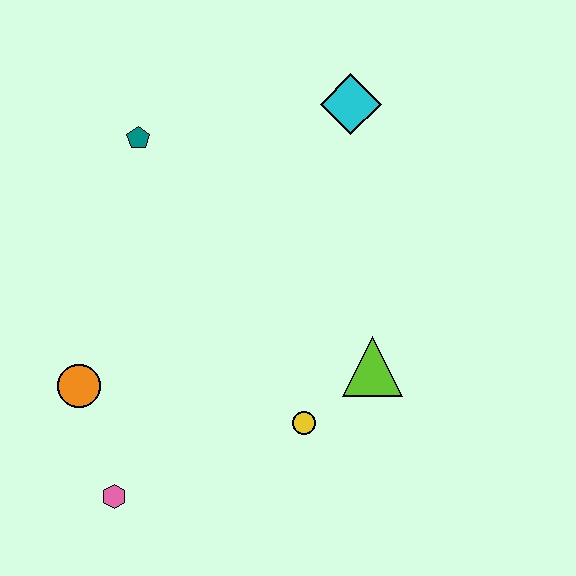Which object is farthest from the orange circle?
The cyan diamond is farthest from the orange circle.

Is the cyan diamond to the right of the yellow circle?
Yes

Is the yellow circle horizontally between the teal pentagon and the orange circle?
No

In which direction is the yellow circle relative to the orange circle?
The yellow circle is to the right of the orange circle.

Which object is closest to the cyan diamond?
The teal pentagon is closest to the cyan diamond.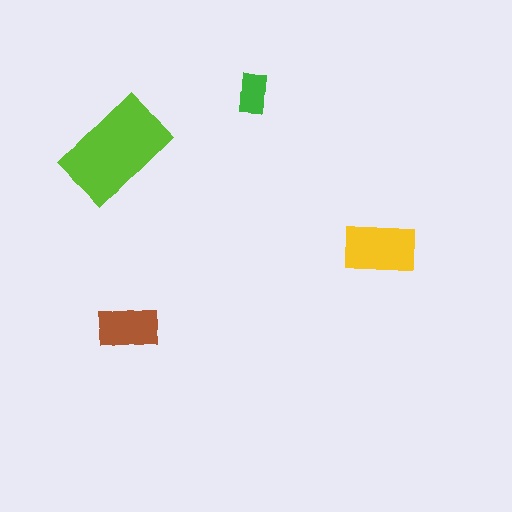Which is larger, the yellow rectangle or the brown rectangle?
The yellow one.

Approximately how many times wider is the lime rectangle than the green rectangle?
About 2.5 times wider.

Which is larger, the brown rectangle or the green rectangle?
The brown one.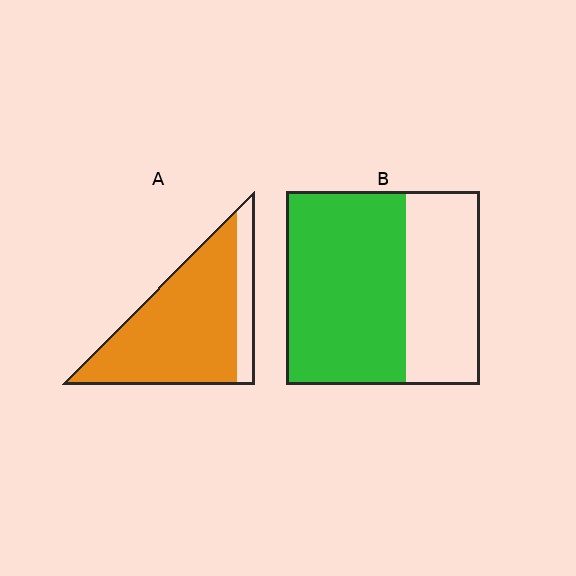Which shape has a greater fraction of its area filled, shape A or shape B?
Shape A.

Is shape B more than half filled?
Yes.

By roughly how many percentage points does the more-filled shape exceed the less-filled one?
By roughly 20 percentage points (A over B).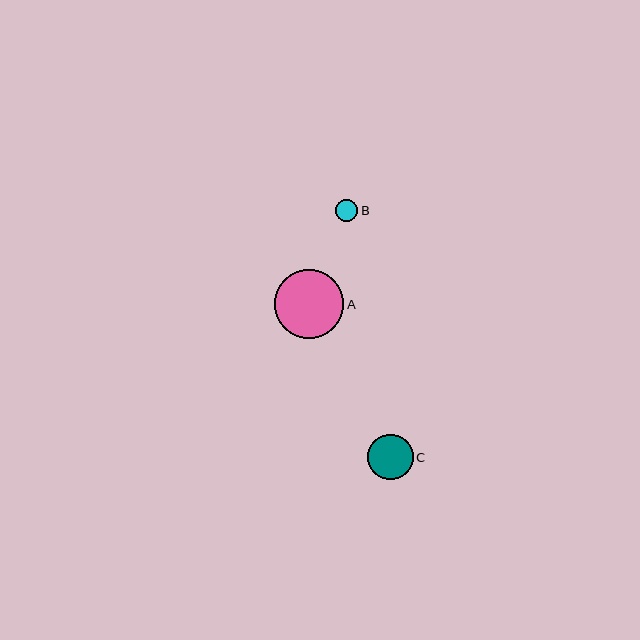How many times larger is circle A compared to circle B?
Circle A is approximately 3.1 times the size of circle B.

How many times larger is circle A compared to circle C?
Circle A is approximately 1.5 times the size of circle C.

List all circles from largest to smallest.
From largest to smallest: A, C, B.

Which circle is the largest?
Circle A is the largest with a size of approximately 69 pixels.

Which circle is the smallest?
Circle B is the smallest with a size of approximately 22 pixels.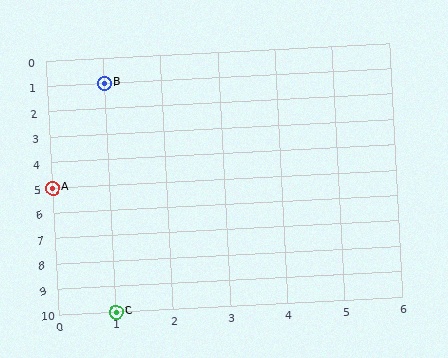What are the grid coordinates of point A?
Point A is at grid coordinates (0, 5).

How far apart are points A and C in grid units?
Points A and C are 1 column and 5 rows apart (about 5.1 grid units diagonally).